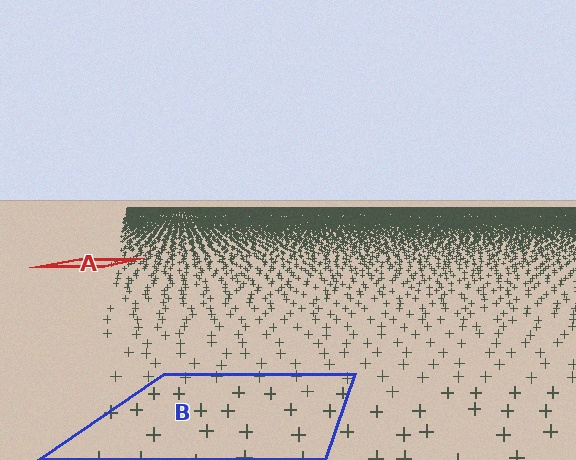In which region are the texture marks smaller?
The texture marks are smaller in region A, because it is farther away.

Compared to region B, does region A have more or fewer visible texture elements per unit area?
Region A has more texture elements per unit area — they are packed more densely because it is farther away.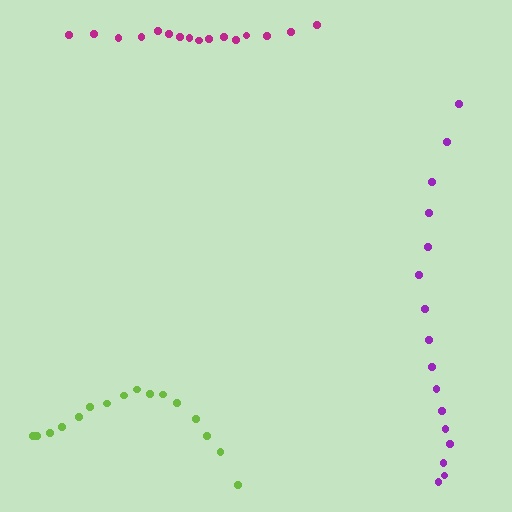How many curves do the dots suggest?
There are 3 distinct paths.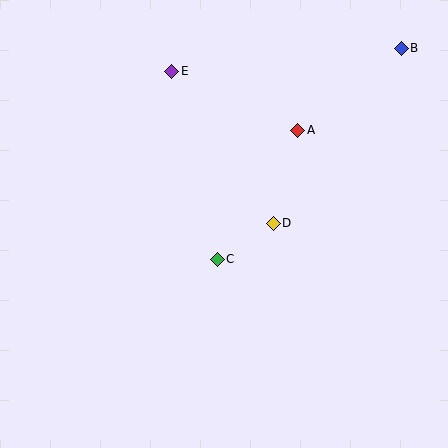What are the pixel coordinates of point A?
Point A is at (298, 130).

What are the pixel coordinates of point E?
Point E is at (172, 71).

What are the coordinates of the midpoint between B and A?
The midpoint between B and A is at (349, 89).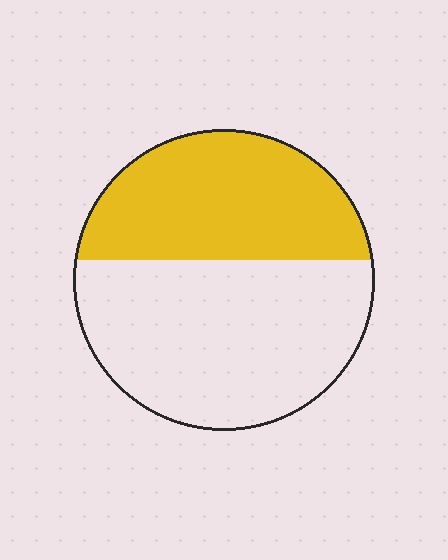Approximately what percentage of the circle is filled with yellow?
Approximately 40%.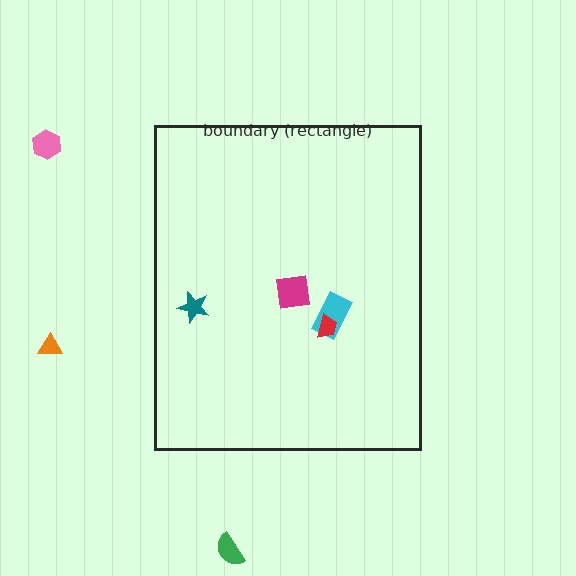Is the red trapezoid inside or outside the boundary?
Inside.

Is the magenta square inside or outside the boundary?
Inside.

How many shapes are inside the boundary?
4 inside, 3 outside.